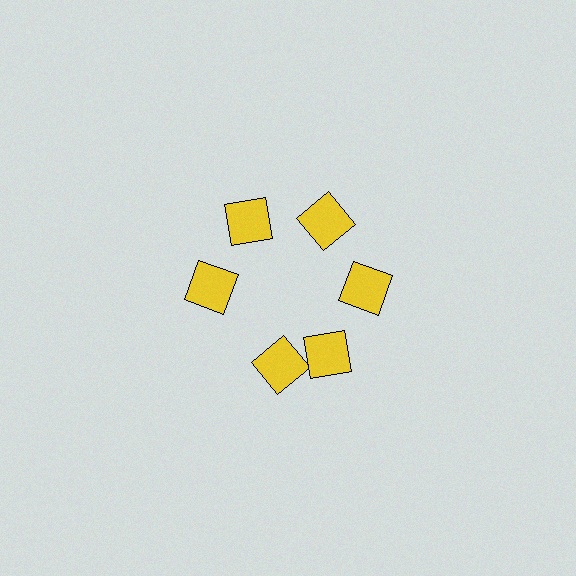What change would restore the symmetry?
The symmetry would be restored by rotating it back into even spacing with its neighbors so that all 6 squares sit at equal angles and equal distance from the center.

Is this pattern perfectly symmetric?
No. The 6 yellow squares are arranged in a ring, but one element near the 7 o'clock position is rotated out of alignment along the ring, breaking the 6-fold rotational symmetry.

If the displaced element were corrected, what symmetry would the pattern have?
It would have 6-fold rotational symmetry — the pattern would map onto itself every 60 degrees.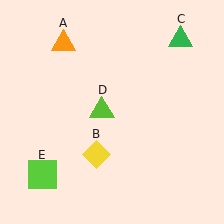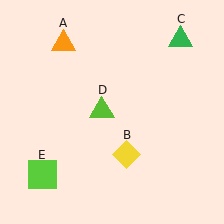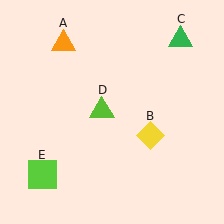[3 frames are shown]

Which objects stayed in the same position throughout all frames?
Orange triangle (object A) and green triangle (object C) and lime triangle (object D) and lime square (object E) remained stationary.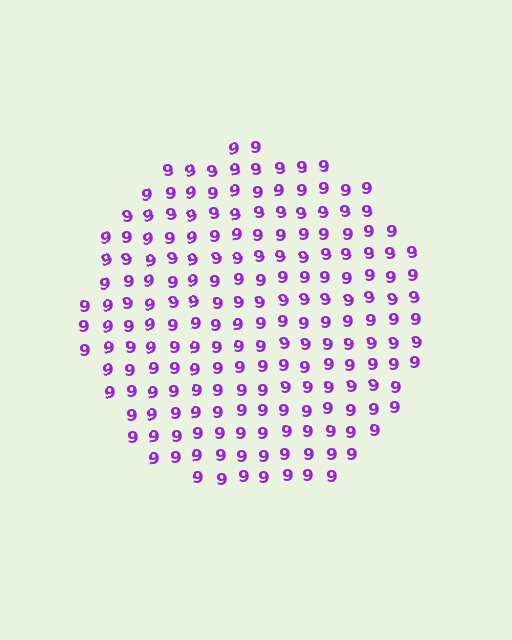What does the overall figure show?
The overall figure shows a circle.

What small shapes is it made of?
It is made of small digit 9's.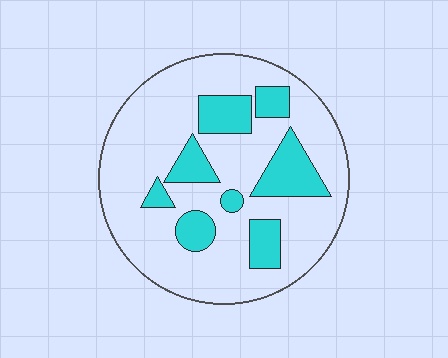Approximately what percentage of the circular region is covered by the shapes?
Approximately 25%.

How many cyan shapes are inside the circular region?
8.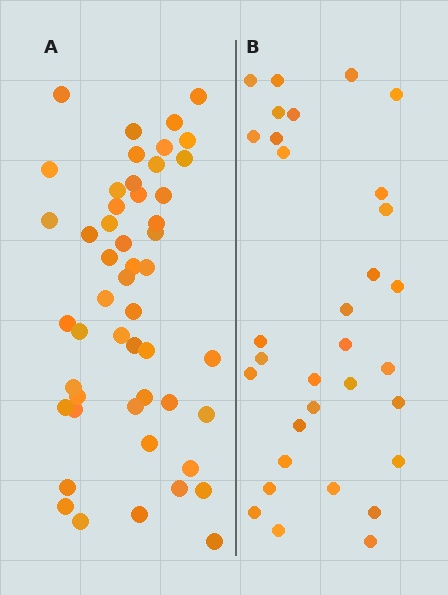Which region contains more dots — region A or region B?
Region A (the left region) has more dots.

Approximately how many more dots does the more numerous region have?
Region A has approximately 20 more dots than region B.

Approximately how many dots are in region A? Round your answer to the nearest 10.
About 50 dots.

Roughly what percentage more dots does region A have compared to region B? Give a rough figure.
About 55% more.